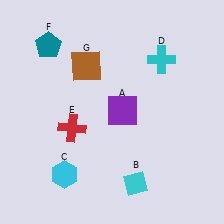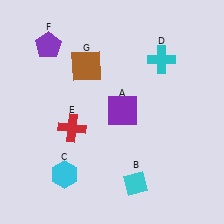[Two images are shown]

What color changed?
The pentagon (F) changed from teal in Image 1 to purple in Image 2.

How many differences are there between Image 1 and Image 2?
There is 1 difference between the two images.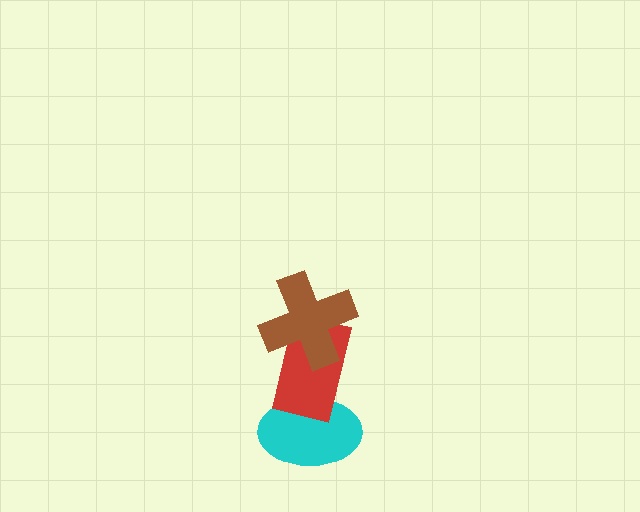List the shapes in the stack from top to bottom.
From top to bottom: the brown cross, the red rectangle, the cyan ellipse.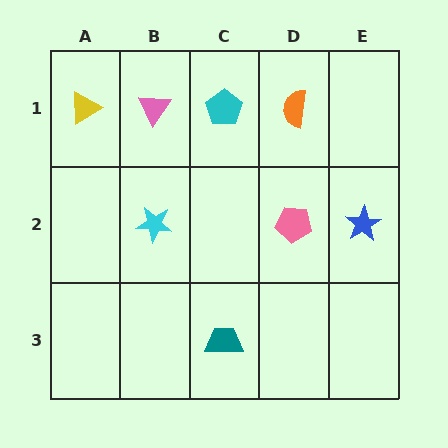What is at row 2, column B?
A cyan star.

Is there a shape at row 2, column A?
No, that cell is empty.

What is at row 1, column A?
A yellow triangle.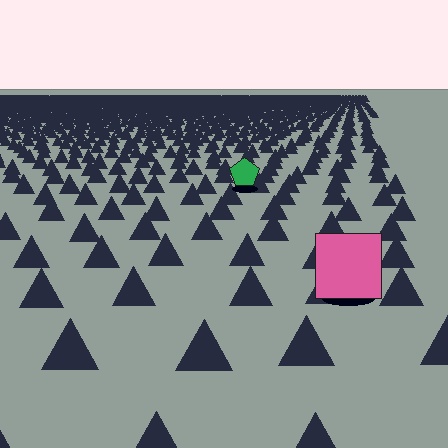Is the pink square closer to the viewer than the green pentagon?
Yes. The pink square is closer — you can tell from the texture gradient: the ground texture is coarser near it.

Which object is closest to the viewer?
The pink square is closest. The texture marks near it are larger and more spread out.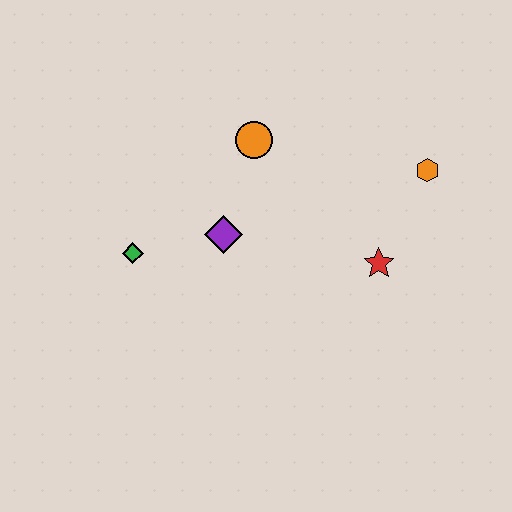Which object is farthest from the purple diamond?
The orange hexagon is farthest from the purple diamond.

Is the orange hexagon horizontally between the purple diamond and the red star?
No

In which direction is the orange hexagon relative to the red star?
The orange hexagon is above the red star.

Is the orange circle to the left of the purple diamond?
No